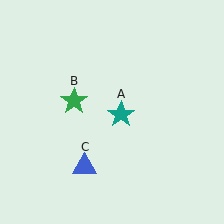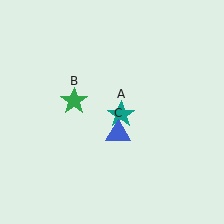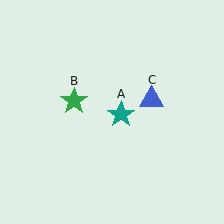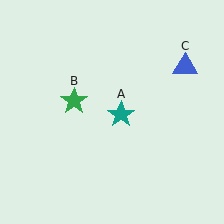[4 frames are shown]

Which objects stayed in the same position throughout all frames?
Teal star (object A) and green star (object B) remained stationary.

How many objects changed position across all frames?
1 object changed position: blue triangle (object C).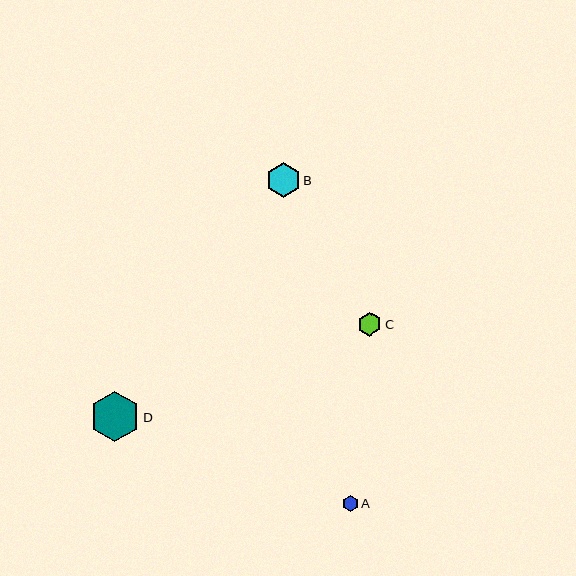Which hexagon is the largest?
Hexagon D is the largest with a size of approximately 50 pixels.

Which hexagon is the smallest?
Hexagon A is the smallest with a size of approximately 15 pixels.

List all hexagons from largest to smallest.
From largest to smallest: D, B, C, A.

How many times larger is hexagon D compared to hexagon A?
Hexagon D is approximately 3.2 times the size of hexagon A.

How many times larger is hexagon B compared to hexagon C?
Hexagon B is approximately 1.5 times the size of hexagon C.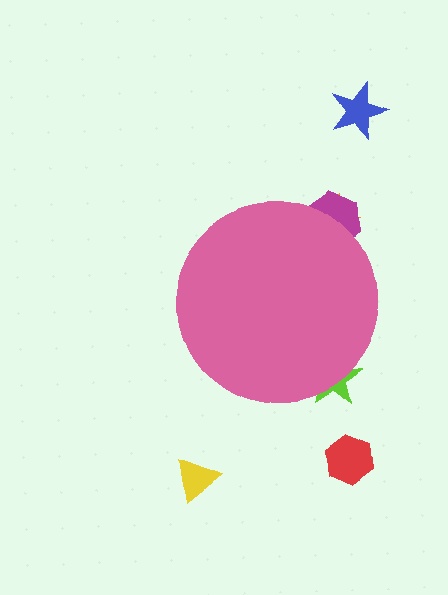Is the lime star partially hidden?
Yes, the lime star is partially hidden behind the pink circle.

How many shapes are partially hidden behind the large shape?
3 shapes are partially hidden.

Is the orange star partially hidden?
Yes, the orange star is partially hidden behind the pink circle.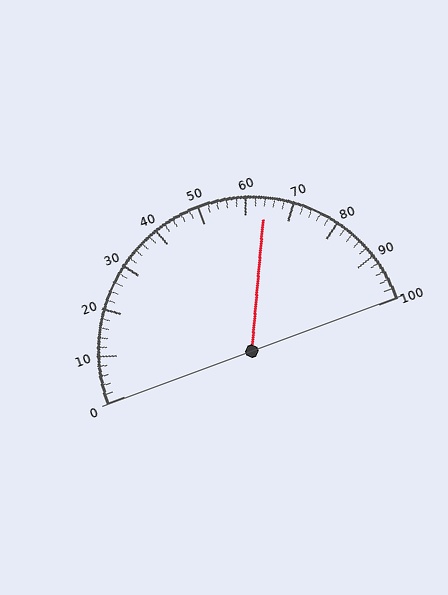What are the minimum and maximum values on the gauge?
The gauge ranges from 0 to 100.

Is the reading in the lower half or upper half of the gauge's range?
The reading is in the upper half of the range (0 to 100).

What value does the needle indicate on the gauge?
The needle indicates approximately 64.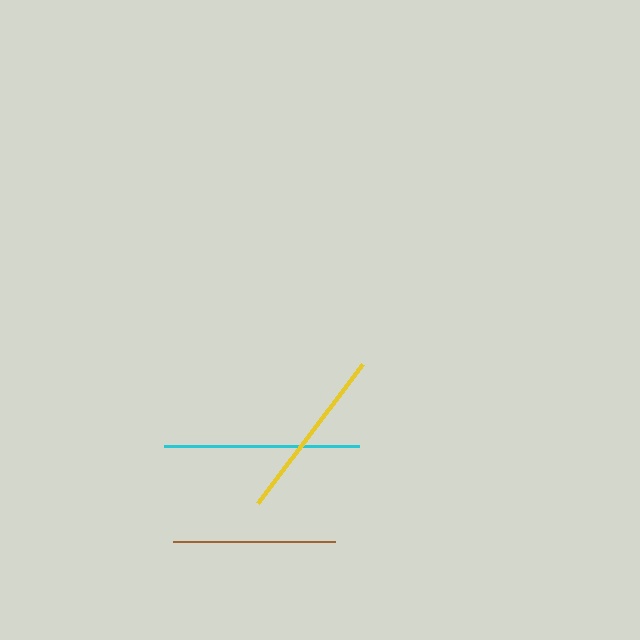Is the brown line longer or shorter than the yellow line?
The yellow line is longer than the brown line.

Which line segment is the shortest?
The brown line is the shortest at approximately 162 pixels.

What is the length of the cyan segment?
The cyan segment is approximately 195 pixels long.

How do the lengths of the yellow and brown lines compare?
The yellow and brown lines are approximately the same length.